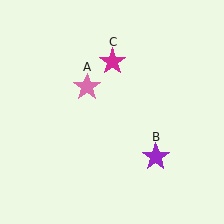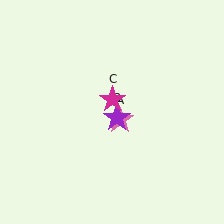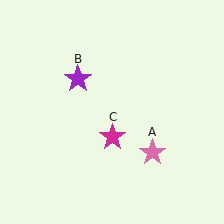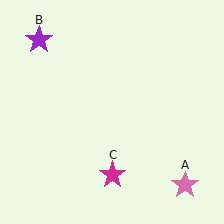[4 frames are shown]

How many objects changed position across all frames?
3 objects changed position: pink star (object A), purple star (object B), magenta star (object C).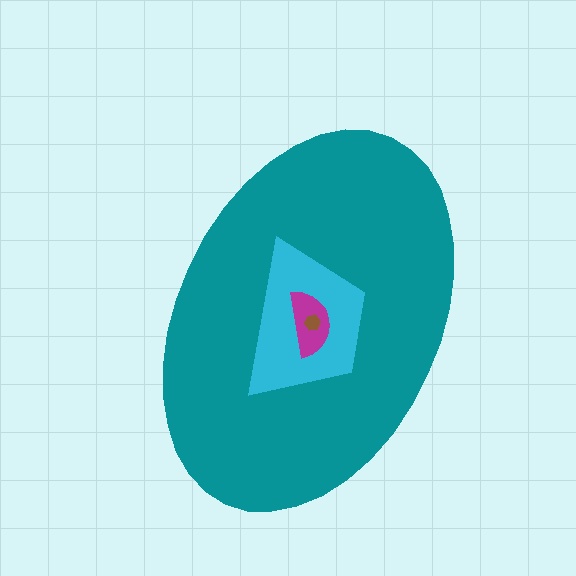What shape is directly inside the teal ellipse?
The cyan trapezoid.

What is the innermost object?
The brown hexagon.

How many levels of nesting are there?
4.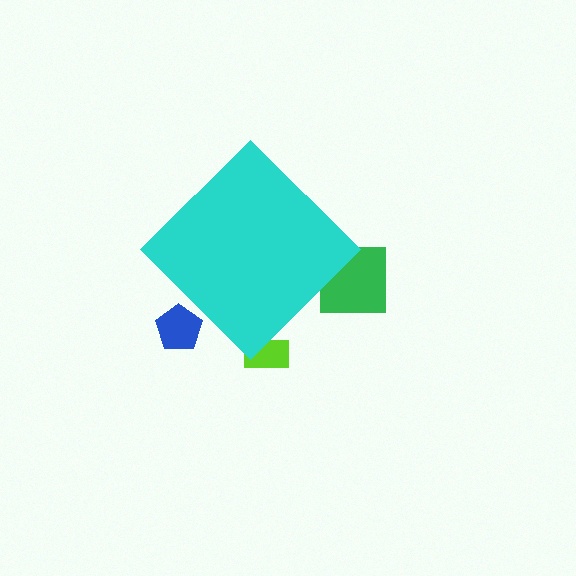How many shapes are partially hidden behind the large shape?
3 shapes are partially hidden.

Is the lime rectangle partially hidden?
Yes, the lime rectangle is partially hidden behind the cyan diamond.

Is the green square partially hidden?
Yes, the green square is partially hidden behind the cyan diamond.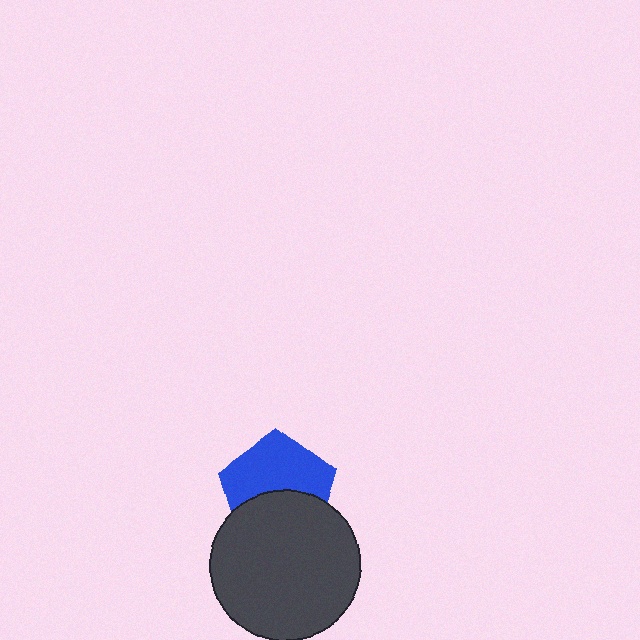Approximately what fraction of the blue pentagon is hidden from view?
Roughly 43% of the blue pentagon is hidden behind the dark gray circle.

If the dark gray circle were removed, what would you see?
You would see the complete blue pentagon.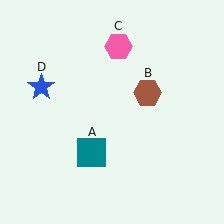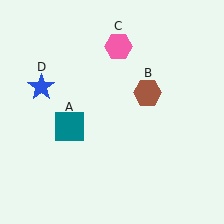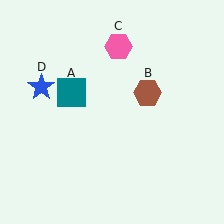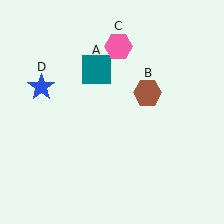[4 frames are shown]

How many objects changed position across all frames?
1 object changed position: teal square (object A).